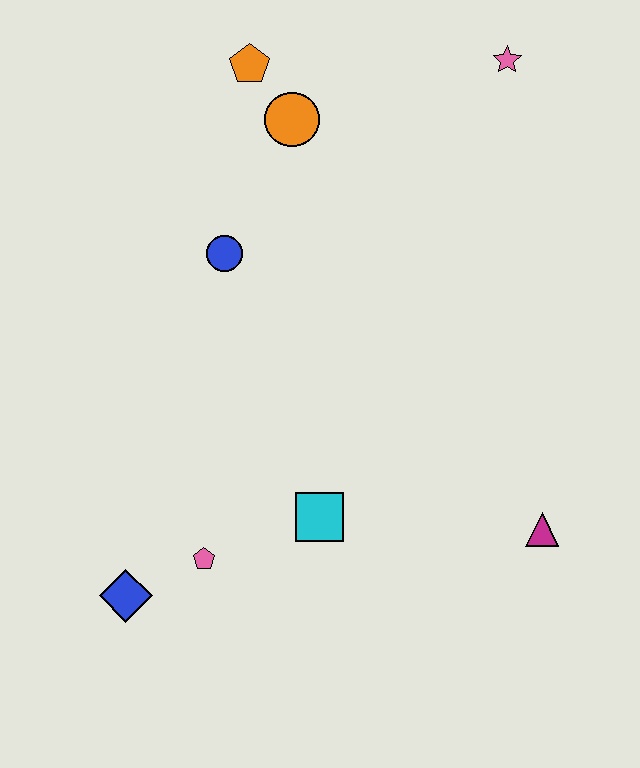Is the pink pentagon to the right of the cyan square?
No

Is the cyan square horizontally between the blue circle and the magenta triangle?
Yes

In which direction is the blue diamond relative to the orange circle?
The blue diamond is below the orange circle.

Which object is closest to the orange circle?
The orange pentagon is closest to the orange circle.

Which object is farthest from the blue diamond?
The pink star is farthest from the blue diamond.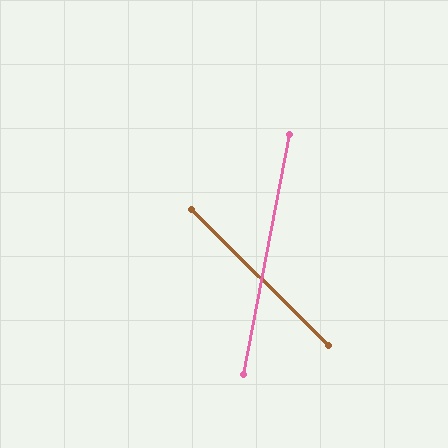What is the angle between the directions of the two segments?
Approximately 56 degrees.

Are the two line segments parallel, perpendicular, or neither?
Neither parallel nor perpendicular — they differ by about 56°.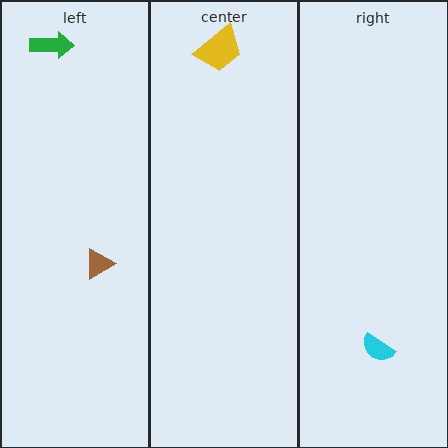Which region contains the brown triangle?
The left region.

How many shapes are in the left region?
2.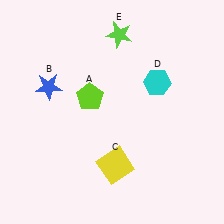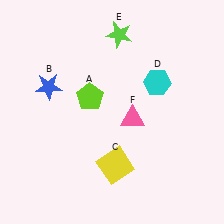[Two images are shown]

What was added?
A pink triangle (F) was added in Image 2.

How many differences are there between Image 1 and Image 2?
There is 1 difference between the two images.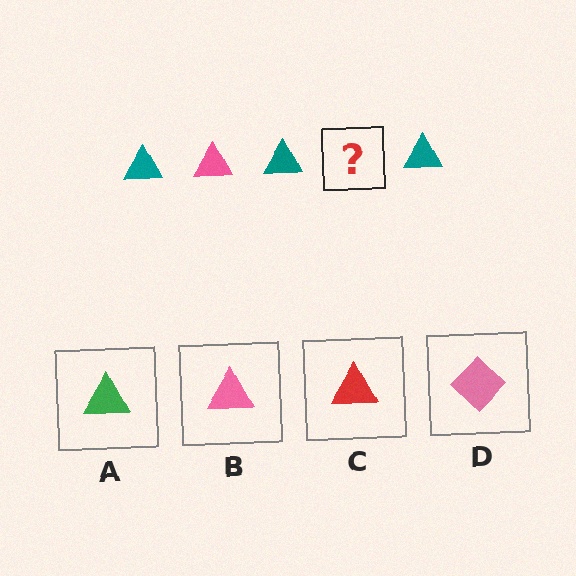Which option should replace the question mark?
Option B.